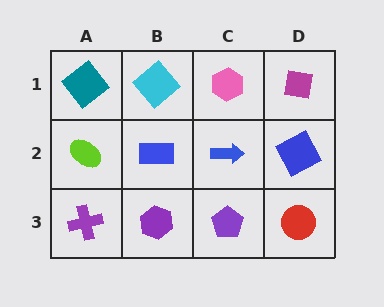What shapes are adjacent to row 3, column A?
A lime ellipse (row 2, column A), a purple hexagon (row 3, column B).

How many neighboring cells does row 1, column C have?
3.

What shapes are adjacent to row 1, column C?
A blue arrow (row 2, column C), a cyan diamond (row 1, column B), a magenta square (row 1, column D).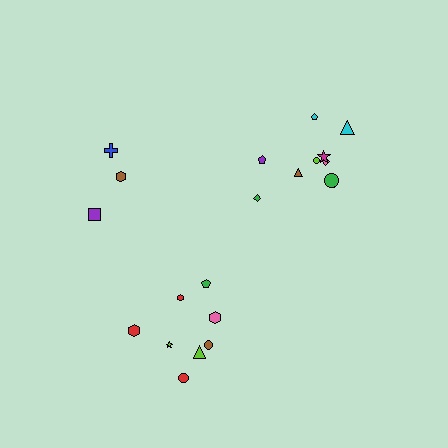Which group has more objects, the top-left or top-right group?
The top-right group.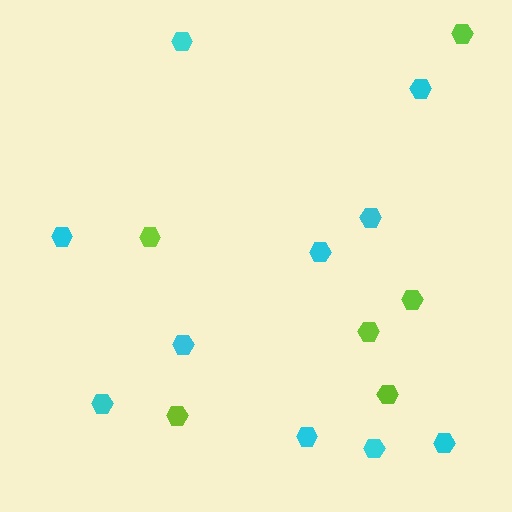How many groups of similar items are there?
There are 2 groups: one group of lime hexagons (6) and one group of cyan hexagons (10).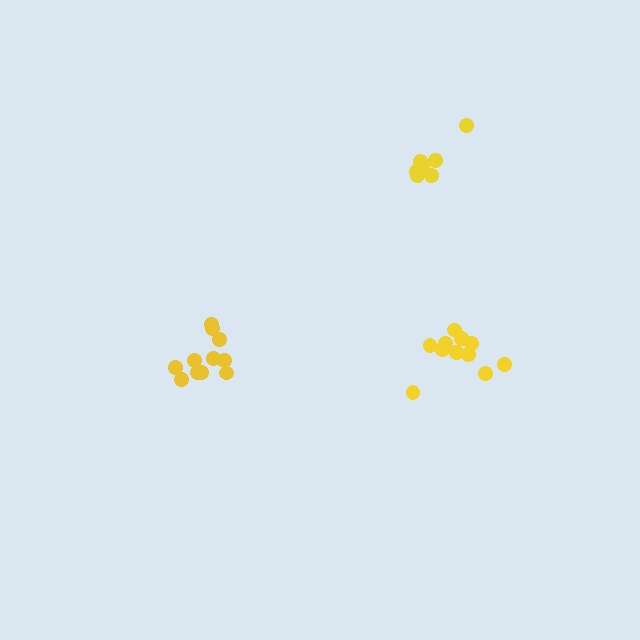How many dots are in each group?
Group 1: 11 dots, Group 2: 11 dots, Group 3: 7 dots (29 total).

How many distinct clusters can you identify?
There are 3 distinct clusters.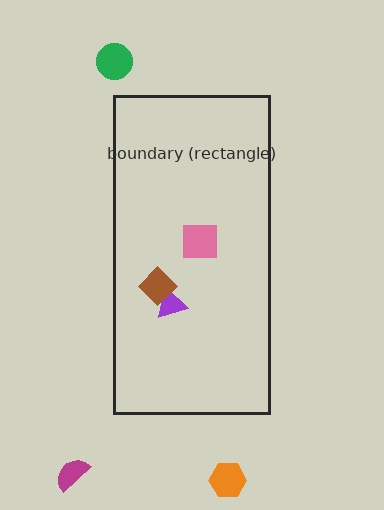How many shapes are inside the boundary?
3 inside, 3 outside.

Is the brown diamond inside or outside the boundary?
Inside.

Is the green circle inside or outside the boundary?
Outside.